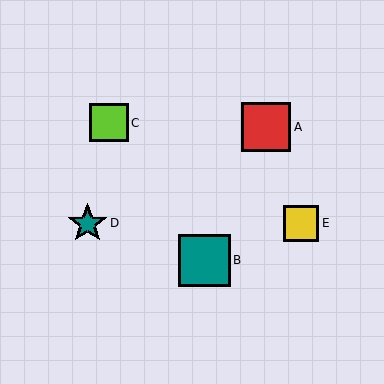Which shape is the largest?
The teal square (labeled B) is the largest.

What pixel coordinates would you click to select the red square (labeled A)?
Click at (266, 127) to select the red square A.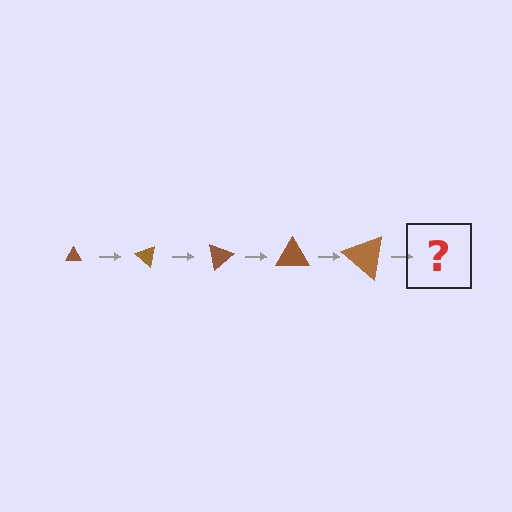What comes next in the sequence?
The next element should be a triangle, larger than the previous one and rotated 200 degrees from the start.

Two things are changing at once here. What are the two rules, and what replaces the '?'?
The two rules are that the triangle grows larger each step and it rotates 40 degrees each step. The '?' should be a triangle, larger than the previous one and rotated 200 degrees from the start.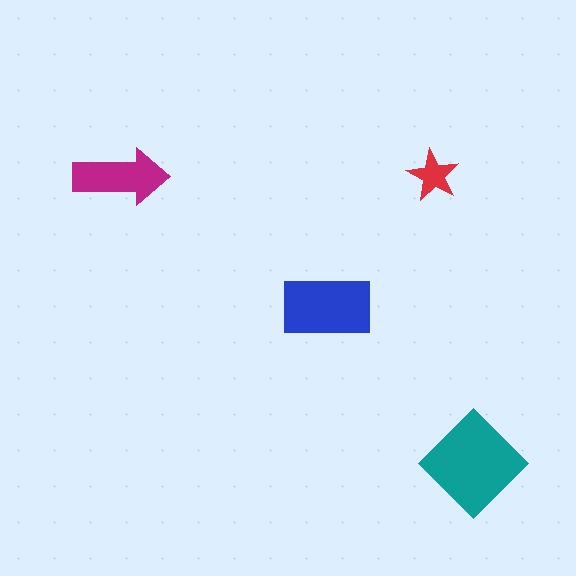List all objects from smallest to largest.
The red star, the magenta arrow, the blue rectangle, the teal diamond.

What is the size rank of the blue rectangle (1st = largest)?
2nd.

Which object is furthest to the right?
The teal diamond is rightmost.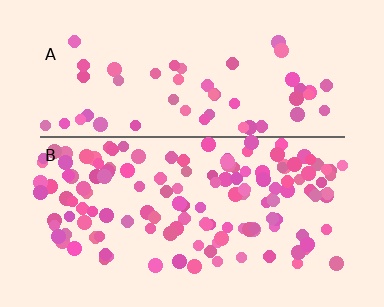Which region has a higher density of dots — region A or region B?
B (the bottom).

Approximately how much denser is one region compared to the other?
Approximately 2.6× — region B over region A.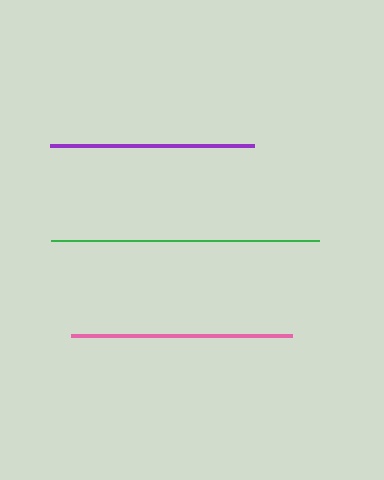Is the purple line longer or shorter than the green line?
The green line is longer than the purple line.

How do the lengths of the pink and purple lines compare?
The pink and purple lines are approximately the same length.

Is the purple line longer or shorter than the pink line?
The pink line is longer than the purple line.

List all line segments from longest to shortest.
From longest to shortest: green, pink, purple.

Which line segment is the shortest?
The purple line is the shortest at approximately 204 pixels.